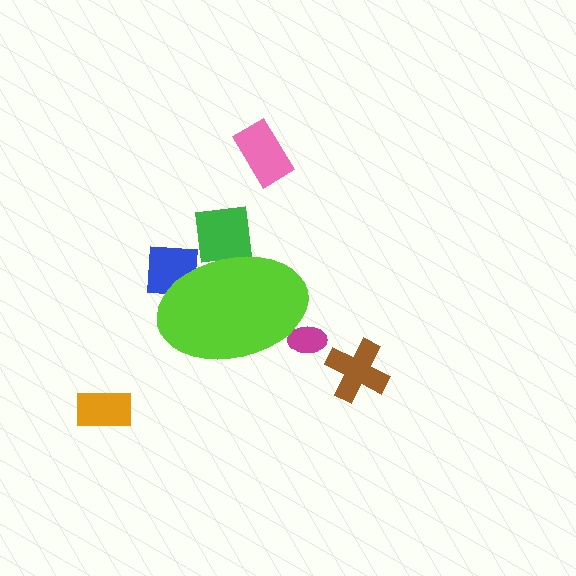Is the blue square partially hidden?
Yes, the blue square is partially hidden behind the lime ellipse.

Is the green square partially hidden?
Yes, the green square is partially hidden behind the lime ellipse.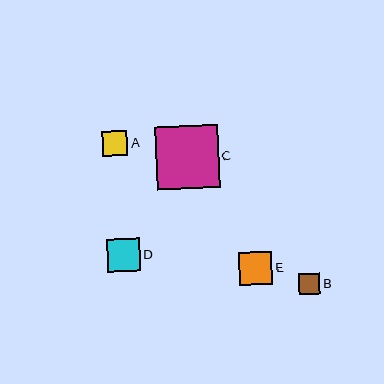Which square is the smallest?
Square B is the smallest with a size of approximately 21 pixels.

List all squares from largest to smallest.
From largest to smallest: C, E, D, A, B.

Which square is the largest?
Square C is the largest with a size of approximately 63 pixels.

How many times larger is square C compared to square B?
Square C is approximately 3.0 times the size of square B.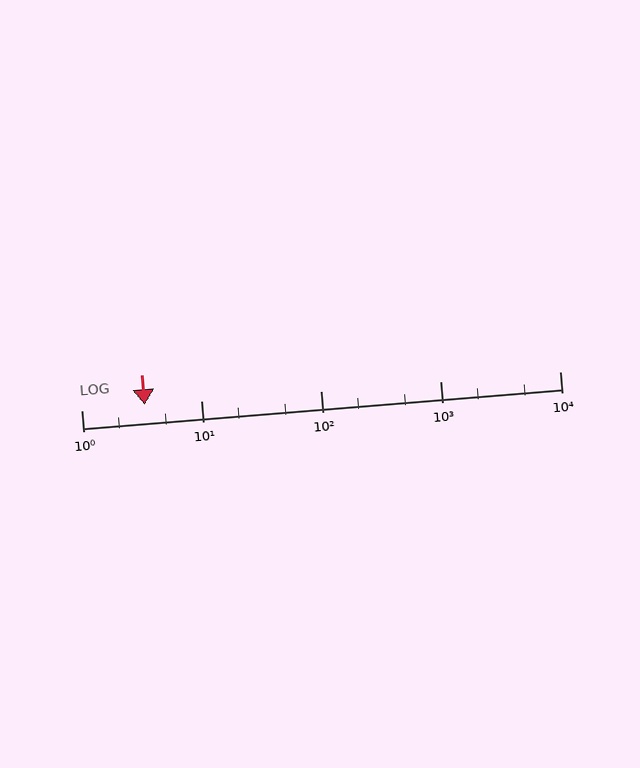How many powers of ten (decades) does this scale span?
The scale spans 4 decades, from 1 to 10000.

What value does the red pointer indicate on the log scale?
The pointer indicates approximately 3.4.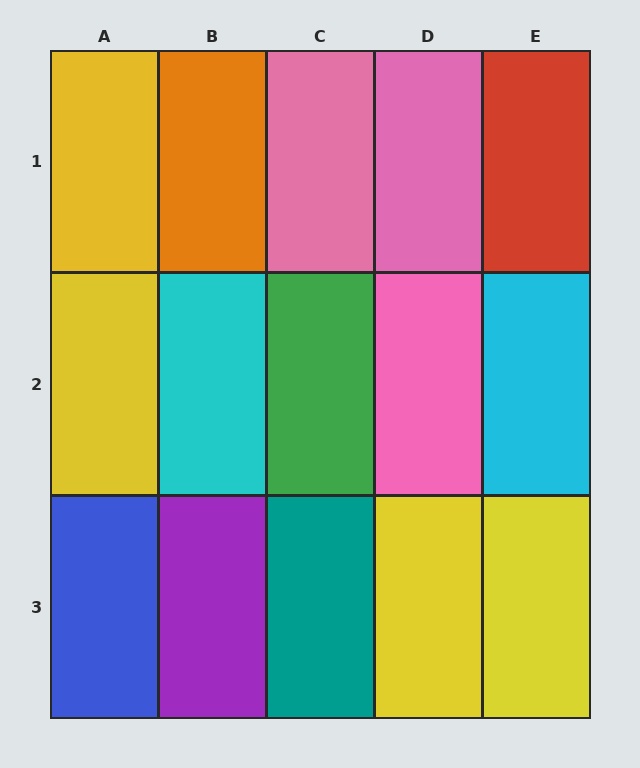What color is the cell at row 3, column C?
Teal.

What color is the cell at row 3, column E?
Yellow.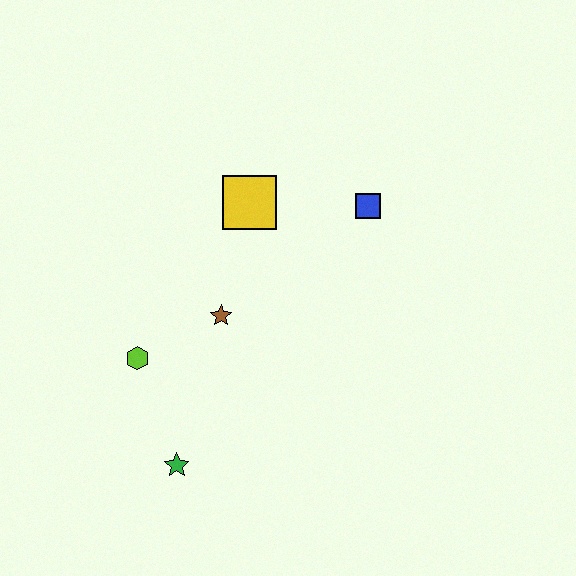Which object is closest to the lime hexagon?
The brown star is closest to the lime hexagon.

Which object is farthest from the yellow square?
The green star is farthest from the yellow square.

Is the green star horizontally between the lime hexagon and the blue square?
Yes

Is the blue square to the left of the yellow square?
No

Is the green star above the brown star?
No